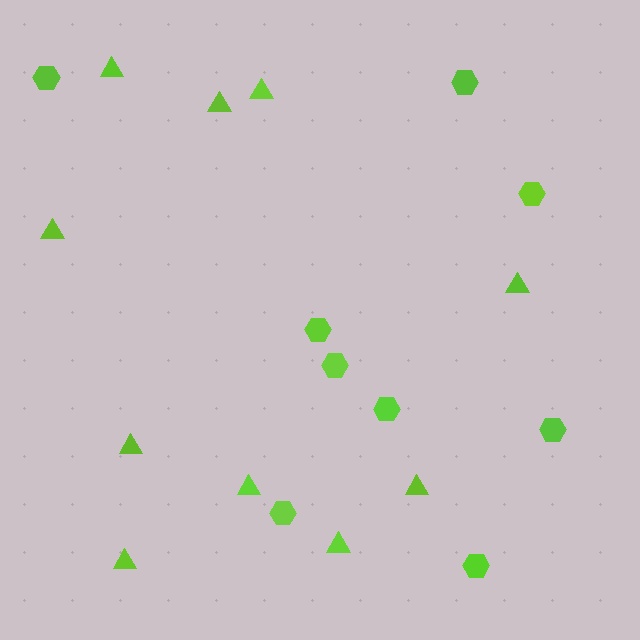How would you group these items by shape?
There are 2 groups: one group of hexagons (9) and one group of triangles (10).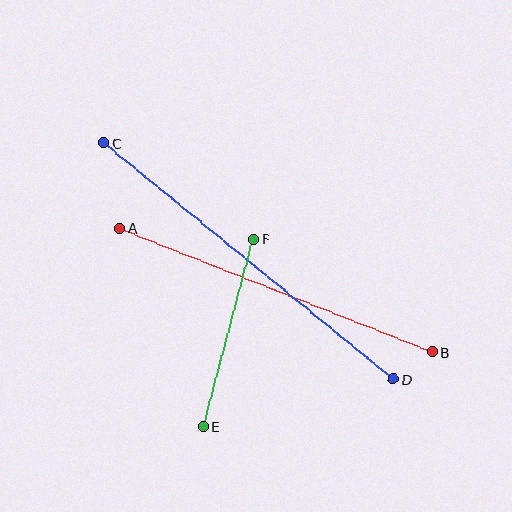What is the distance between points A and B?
The distance is approximately 336 pixels.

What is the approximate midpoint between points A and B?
The midpoint is at approximately (276, 290) pixels.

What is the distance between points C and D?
The distance is approximately 374 pixels.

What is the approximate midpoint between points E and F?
The midpoint is at approximately (228, 333) pixels.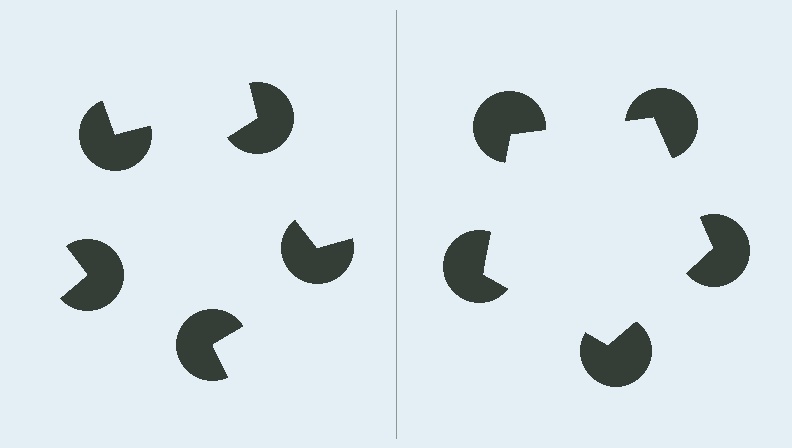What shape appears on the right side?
An illusory pentagon.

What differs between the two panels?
The pac-man discs are positioned identically on both sides; only the wedge orientations differ. On the right they align to a pentagon; on the left they are misaligned.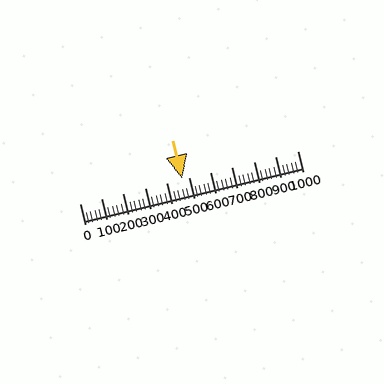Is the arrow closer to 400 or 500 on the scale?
The arrow is closer to 500.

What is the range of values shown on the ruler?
The ruler shows values from 0 to 1000.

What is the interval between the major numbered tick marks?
The major tick marks are spaced 100 units apart.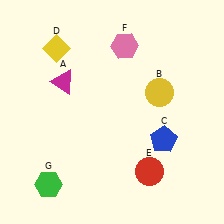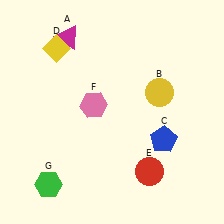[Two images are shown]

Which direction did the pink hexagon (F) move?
The pink hexagon (F) moved down.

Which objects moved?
The objects that moved are: the magenta triangle (A), the pink hexagon (F).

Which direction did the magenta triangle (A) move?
The magenta triangle (A) moved up.